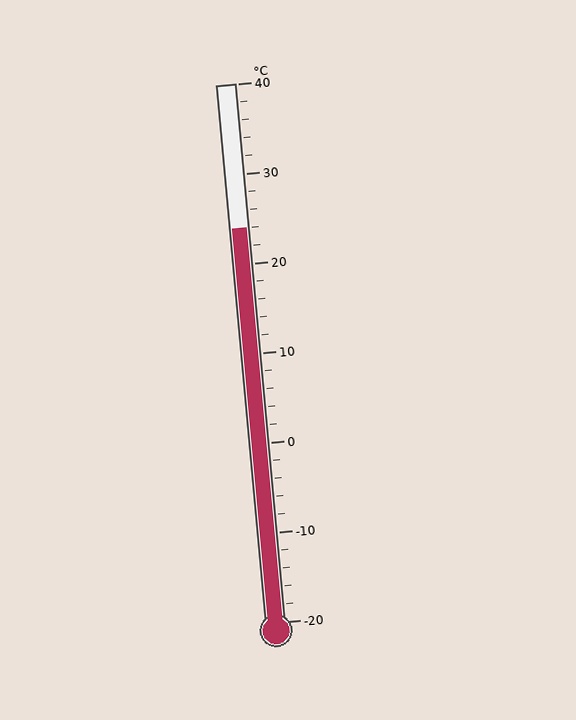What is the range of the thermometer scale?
The thermometer scale ranges from -20°C to 40°C.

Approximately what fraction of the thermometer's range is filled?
The thermometer is filled to approximately 75% of its range.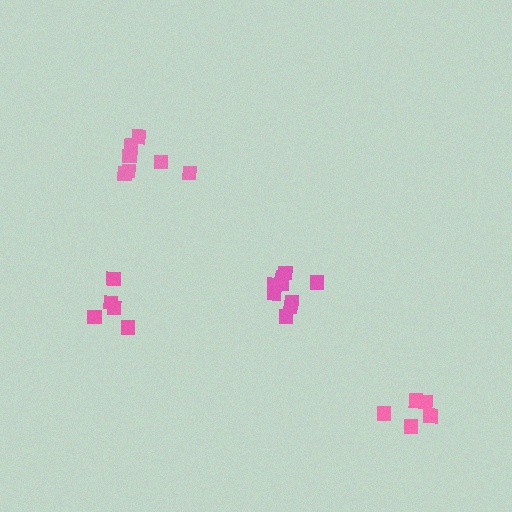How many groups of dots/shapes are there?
There are 4 groups.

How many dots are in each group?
Group 1: 9 dots, Group 2: 5 dots, Group 3: 8 dots, Group 4: 5 dots (27 total).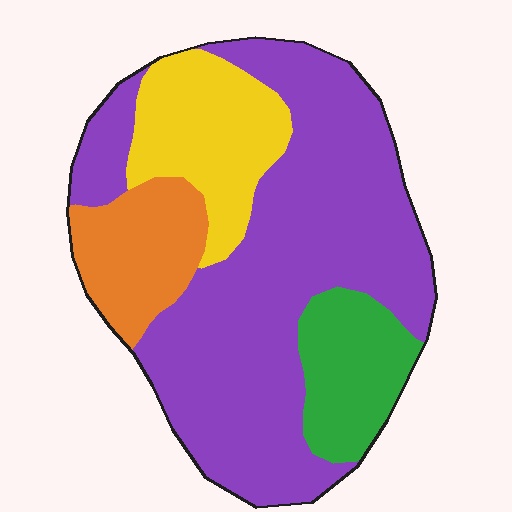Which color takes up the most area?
Purple, at roughly 60%.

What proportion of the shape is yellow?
Yellow takes up about one sixth (1/6) of the shape.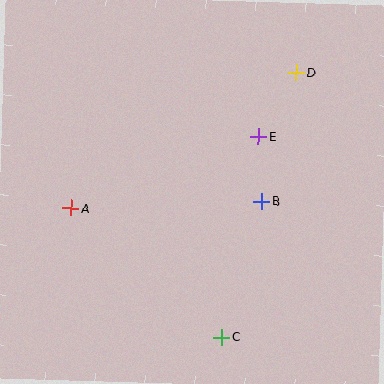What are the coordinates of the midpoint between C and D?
The midpoint between C and D is at (259, 205).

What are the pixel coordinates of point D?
Point D is at (296, 73).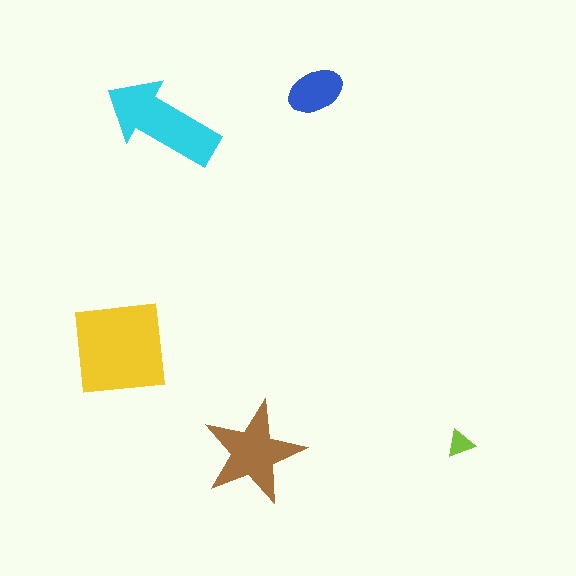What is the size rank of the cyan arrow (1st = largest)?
2nd.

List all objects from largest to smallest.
The yellow square, the cyan arrow, the brown star, the blue ellipse, the lime triangle.